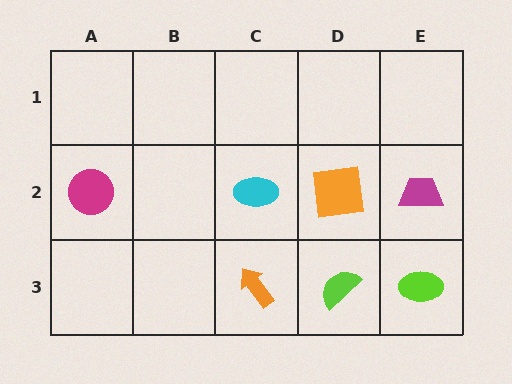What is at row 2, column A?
A magenta circle.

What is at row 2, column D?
An orange square.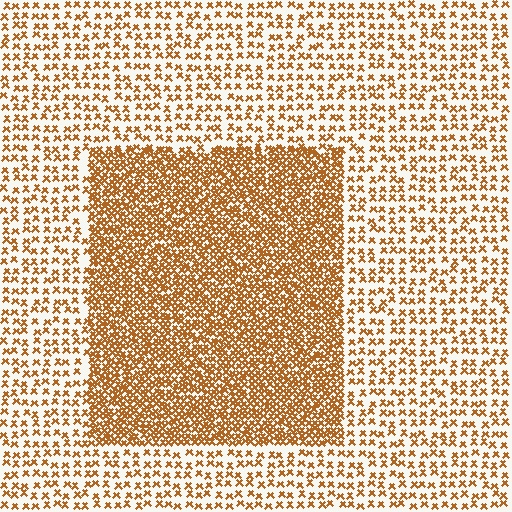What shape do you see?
I see a rectangle.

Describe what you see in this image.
The image contains small brown elements arranged at two different densities. A rectangle-shaped region is visible where the elements are more densely packed than the surrounding area.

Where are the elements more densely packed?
The elements are more densely packed inside the rectangle boundary.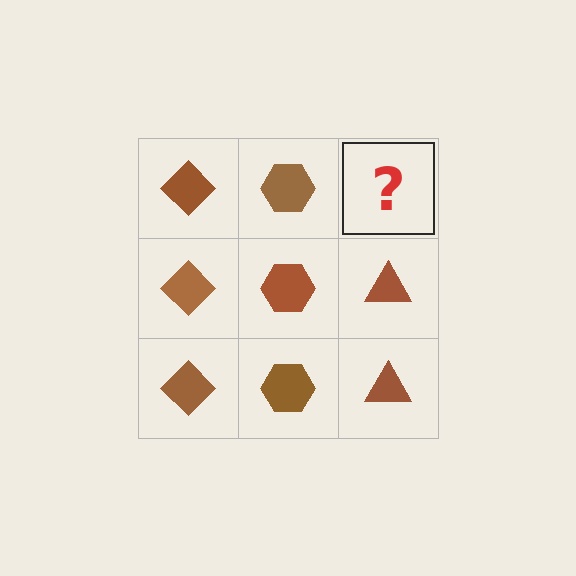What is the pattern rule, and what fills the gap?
The rule is that each column has a consistent shape. The gap should be filled with a brown triangle.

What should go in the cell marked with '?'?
The missing cell should contain a brown triangle.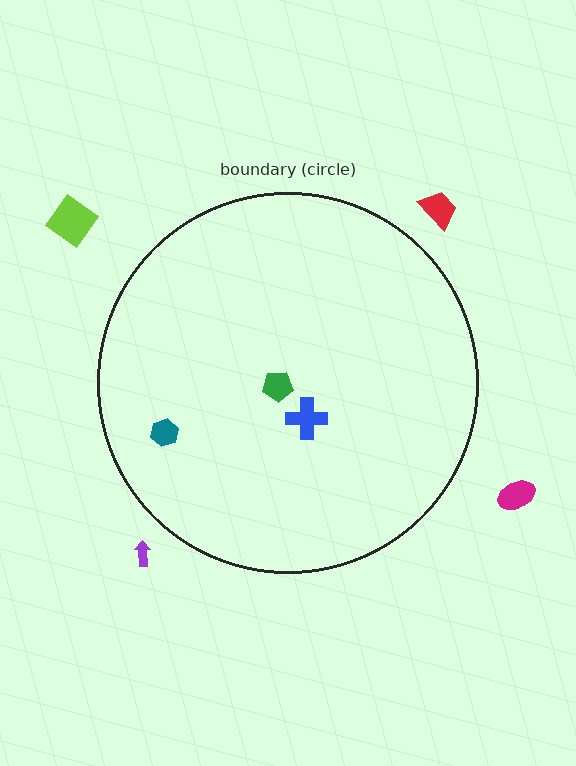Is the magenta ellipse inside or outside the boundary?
Outside.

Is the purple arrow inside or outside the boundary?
Outside.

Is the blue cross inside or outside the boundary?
Inside.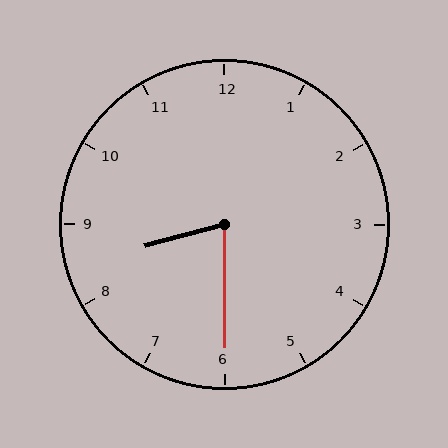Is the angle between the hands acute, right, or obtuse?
It is acute.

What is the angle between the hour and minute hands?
Approximately 75 degrees.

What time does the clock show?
8:30.